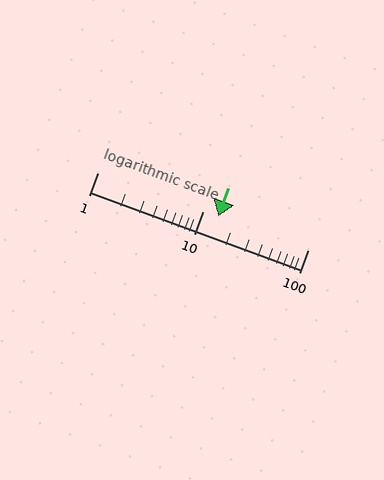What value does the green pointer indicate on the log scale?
The pointer indicates approximately 14.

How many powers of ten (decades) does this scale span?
The scale spans 2 decades, from 1 to 100.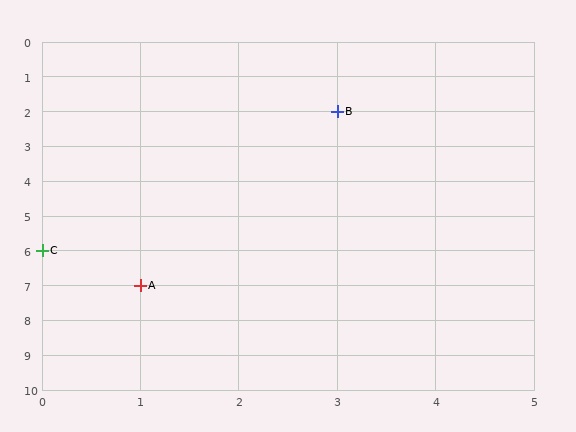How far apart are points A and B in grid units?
Points A and B are 2 columns and 5 rows apart (about 5.4 grid units diagonally).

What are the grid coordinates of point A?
Point A is at grid coordinates (1, 7).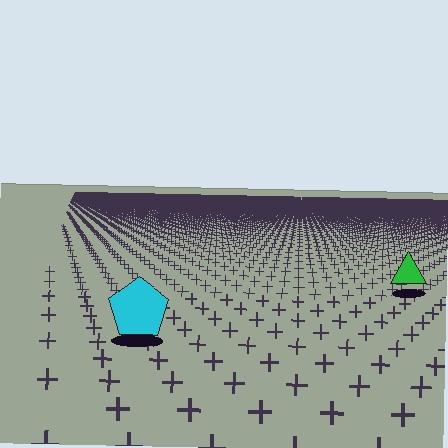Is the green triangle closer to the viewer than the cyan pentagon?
No. The cyan pentagon is closer — you can tell from the texture gradient: the ground texture is coarser near it.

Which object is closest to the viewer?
The cyan pentagon is closest. The texture marks near it are larger and more spread out.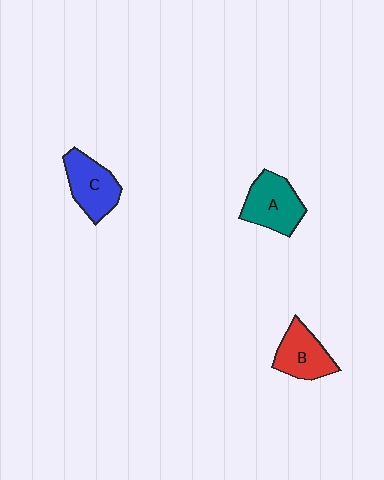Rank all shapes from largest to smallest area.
From largest to smallest: A (teal), C (blue), B (red).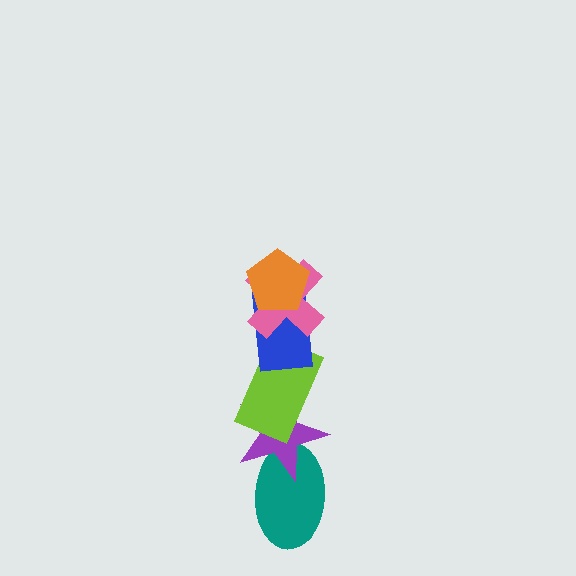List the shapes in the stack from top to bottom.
From top to bottom: the orange pentagon, the pink cross, the blue rectangle, the lime rectangle, the purple star, the teal ellipse.